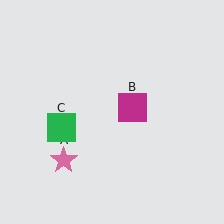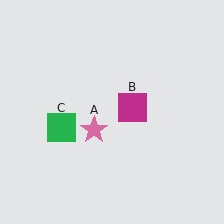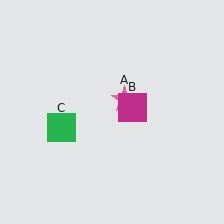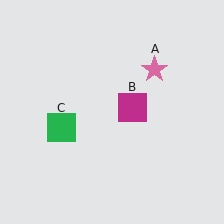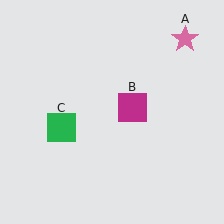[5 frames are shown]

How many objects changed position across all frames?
1 object changed position: pink star (object A).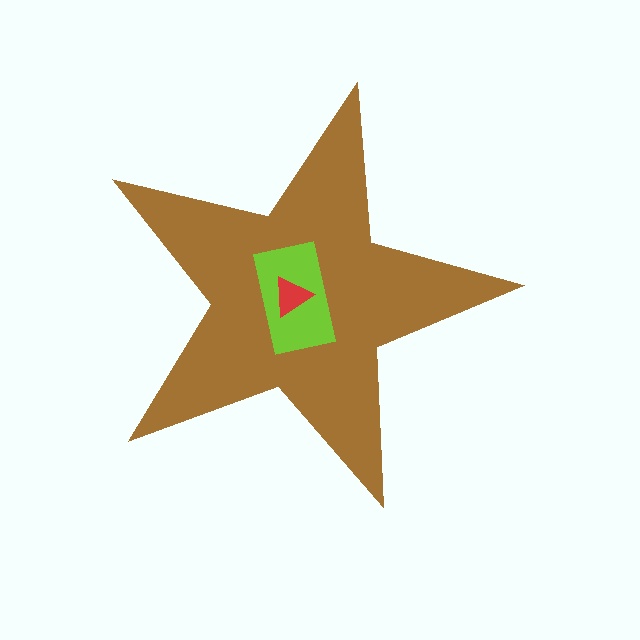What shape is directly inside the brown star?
The lime rectangle.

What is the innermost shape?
The red triangle.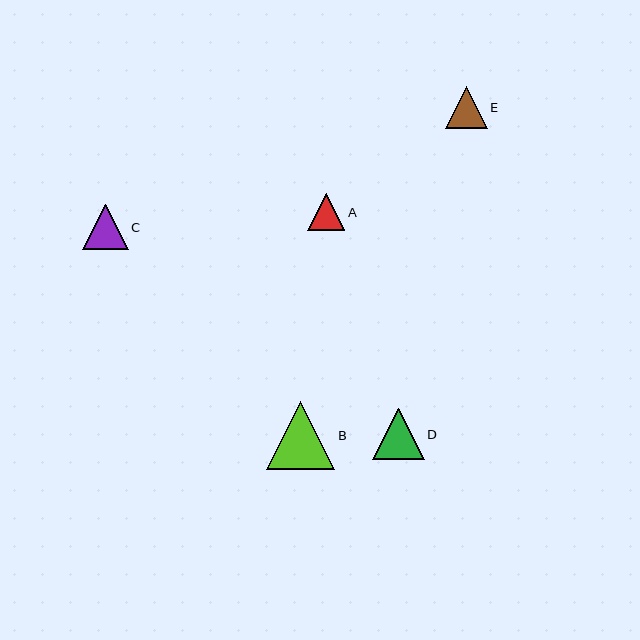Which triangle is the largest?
Triangle B is the largest with a size of approximately 68 pixels.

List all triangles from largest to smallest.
From largest to smallest: B, D, C, E, A.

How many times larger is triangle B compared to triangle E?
Triangle B is approximately 1.6 times the size of triangle E.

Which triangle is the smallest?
Triangle A is the smallest with a size of approximately 37 pixels.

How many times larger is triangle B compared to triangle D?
Triangle B is approximately 1.3 times the size of triangle D.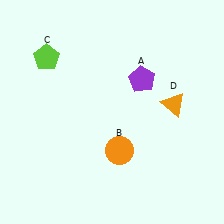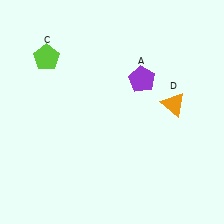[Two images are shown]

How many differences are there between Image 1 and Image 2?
There is 1 difference between the two images.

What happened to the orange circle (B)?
The orange circle (B) was removed in Image 2. It was in the bottom-right area of Image 1.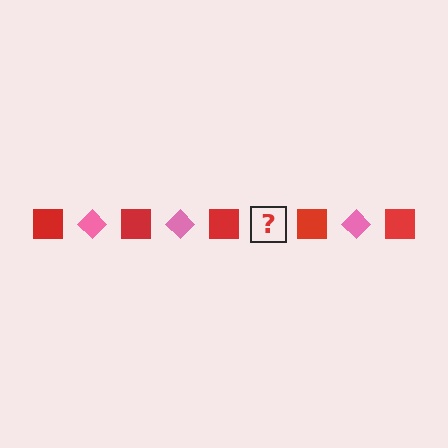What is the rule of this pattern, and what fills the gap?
The rule is that the pattern alternates between red square and pink diamond. The gap should be filled with a pink diamond.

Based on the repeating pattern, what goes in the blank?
The blank should be a pink diamond.